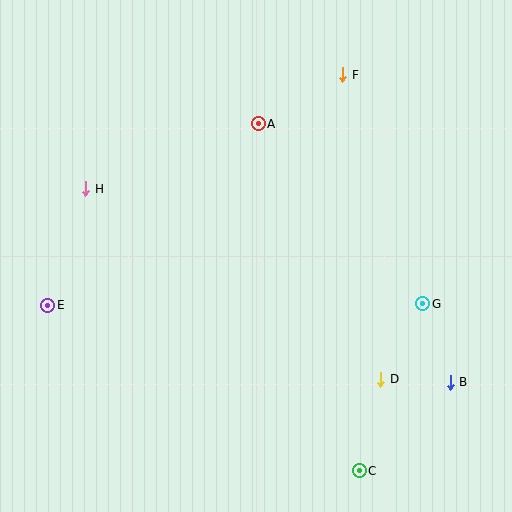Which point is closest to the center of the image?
Point A at (258, 124) is closest to the center.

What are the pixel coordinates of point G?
Point G is at (423, 304).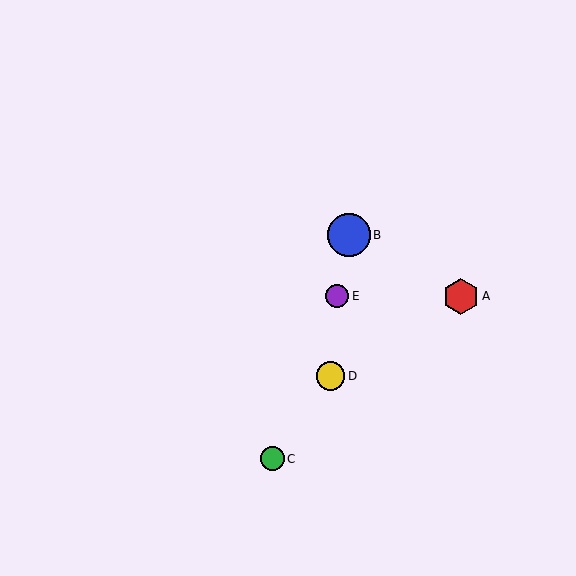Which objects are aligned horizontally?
Objects A, E are aligned horizontally.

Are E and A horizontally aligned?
Yes, both are at y≈296.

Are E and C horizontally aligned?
No, E is at y≈296 and C is at y≈459.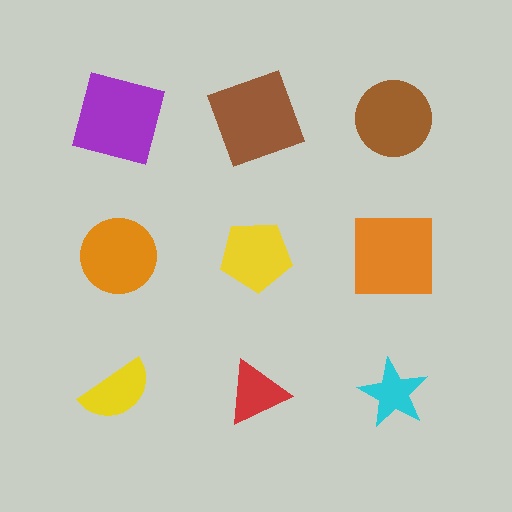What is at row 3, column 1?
A yellow semicircle.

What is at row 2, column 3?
An orange square.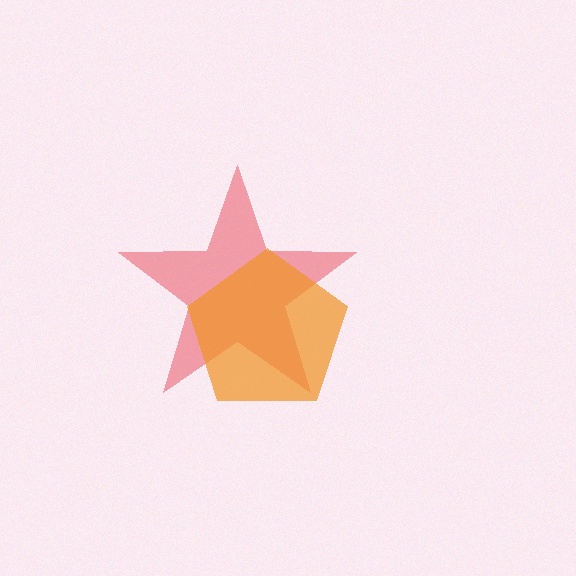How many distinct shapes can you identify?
There are 2 distinct shapes: a red star, an orange pentagon.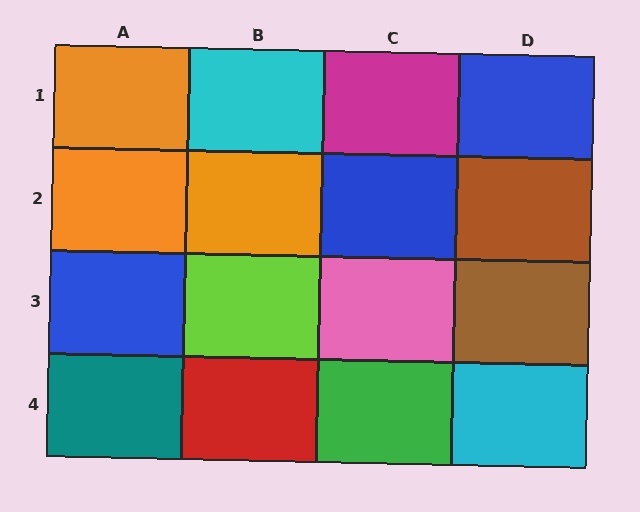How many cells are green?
1 cell is green.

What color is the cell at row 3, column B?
Lime.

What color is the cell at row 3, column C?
Pink.